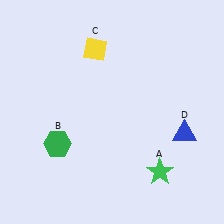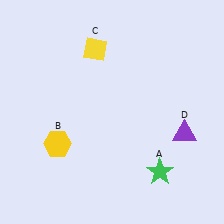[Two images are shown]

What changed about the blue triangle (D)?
In Image 1, D is blue. In Image 2, it changed to purple.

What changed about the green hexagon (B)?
In Image 1, B is green. In Image 2, it changed to yellow.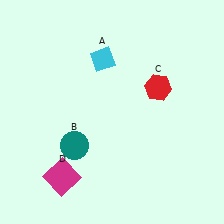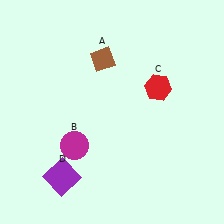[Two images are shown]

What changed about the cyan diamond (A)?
In Image 1, A is cyan. In Image 2, it changed to brown.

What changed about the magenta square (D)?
In Image 1, D is magenta. In Image 2, it changed to purple.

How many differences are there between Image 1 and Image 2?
There are 3 differences between the two images.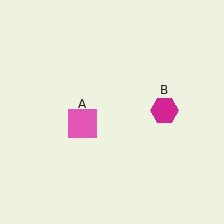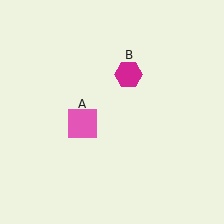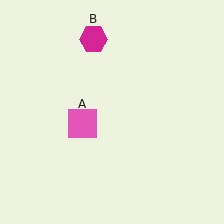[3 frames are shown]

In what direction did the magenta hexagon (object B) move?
The magenta hexagon (object B) moved up and to the left.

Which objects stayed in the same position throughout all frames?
Pink square (object A) remained stationary.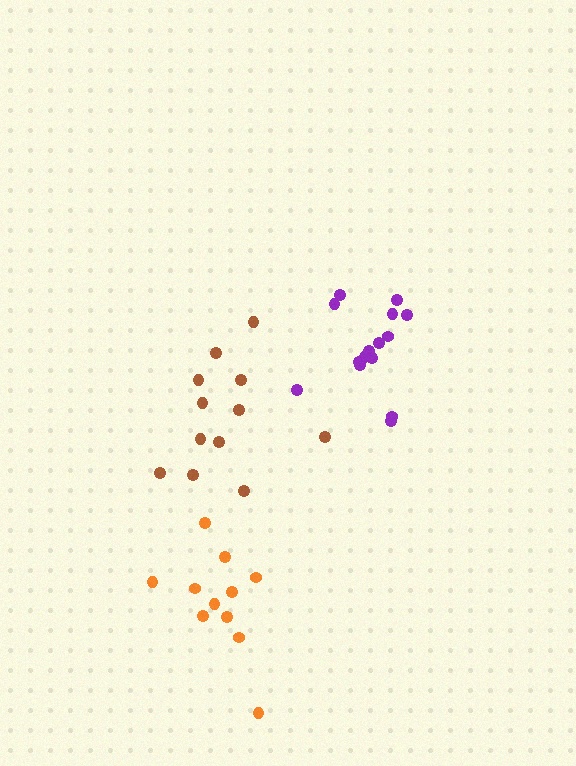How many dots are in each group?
Group 1: 12 dots, Group 2: 11 dots, Group 3: 15 dots (38 total).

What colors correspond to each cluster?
The clusters are colored: brown, orange, purple.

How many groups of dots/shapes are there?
There are 3 groups.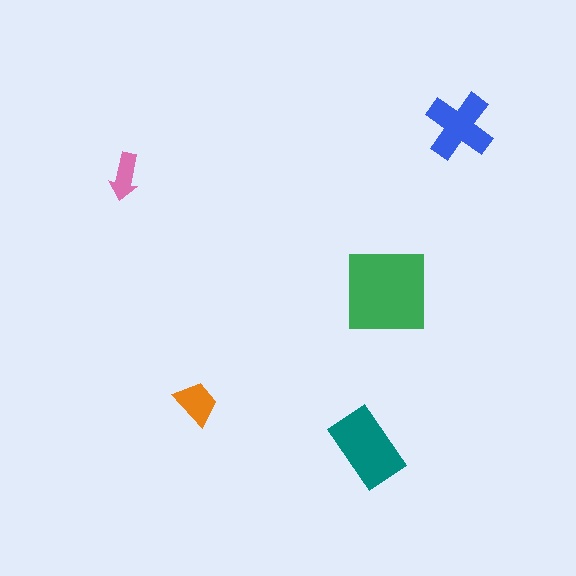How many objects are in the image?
There are 5 objects in the image.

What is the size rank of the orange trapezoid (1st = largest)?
4th.